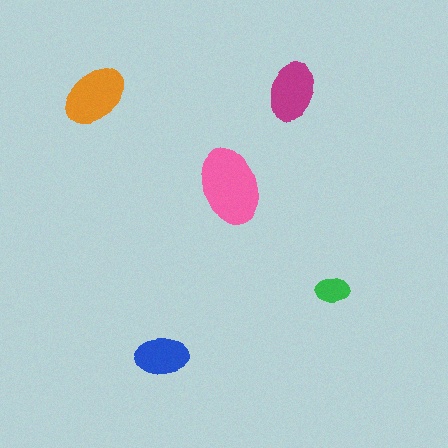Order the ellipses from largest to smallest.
the pink one, the orange one, the magenta one, the blue one, the green one.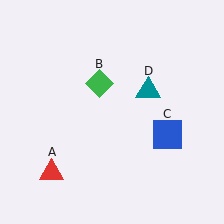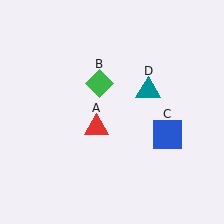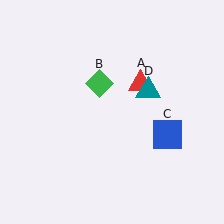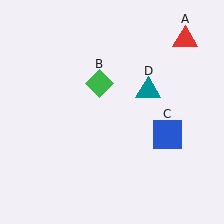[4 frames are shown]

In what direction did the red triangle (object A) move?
The red triangle (object A) moved up and to the right.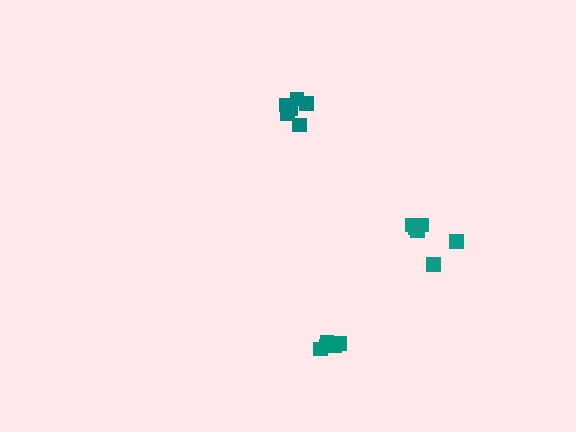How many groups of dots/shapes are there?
There are 3 groups.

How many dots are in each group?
Group 1: 7 dots, Group 2: 5 dots, Group 3: 6 dots (18 total).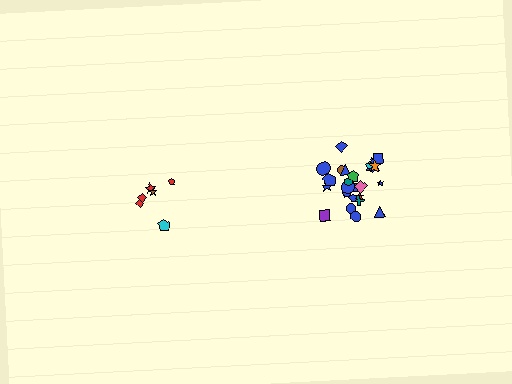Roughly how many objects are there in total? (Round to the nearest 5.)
Roughly 30 objects in total.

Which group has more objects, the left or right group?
The right group.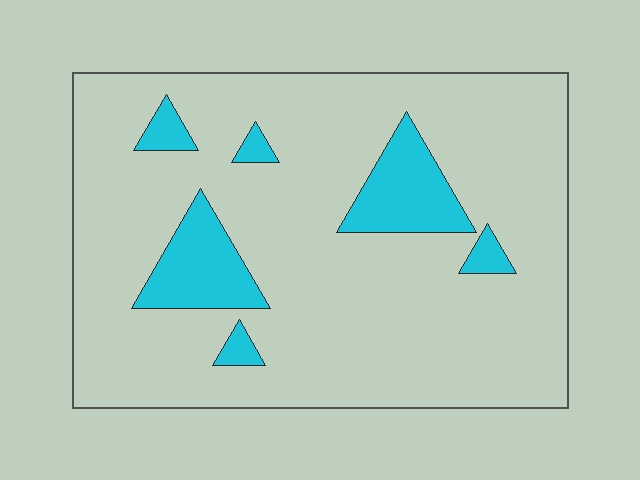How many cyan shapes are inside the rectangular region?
6.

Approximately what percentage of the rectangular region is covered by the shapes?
Approximately 15%.